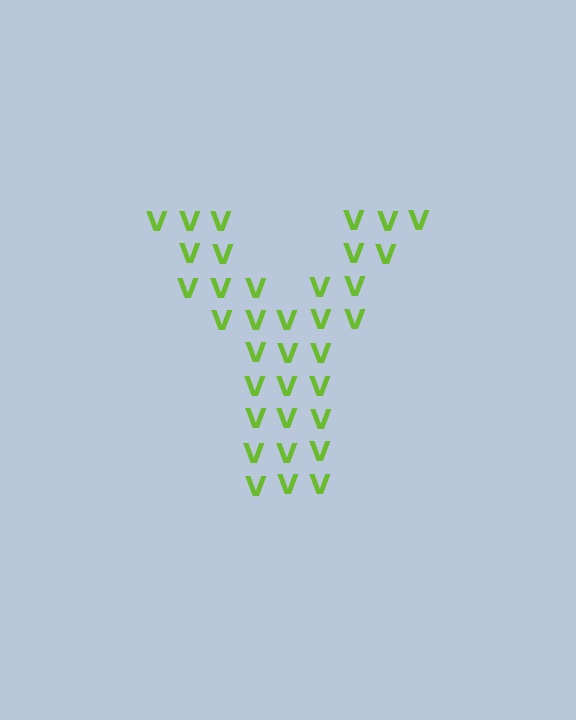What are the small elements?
The small elements are letter V's.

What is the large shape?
The large shape is the letter Y.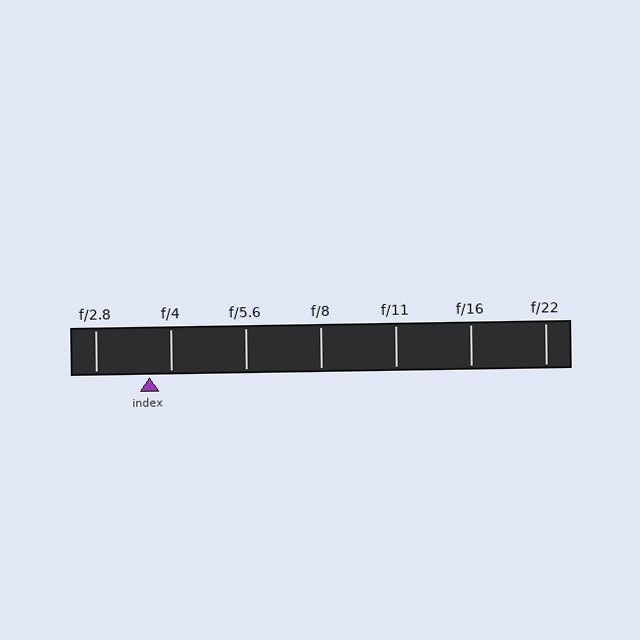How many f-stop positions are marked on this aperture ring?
There are 7 f-stop positions marked.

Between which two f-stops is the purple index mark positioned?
The index mark is between f/2.8 and f/4.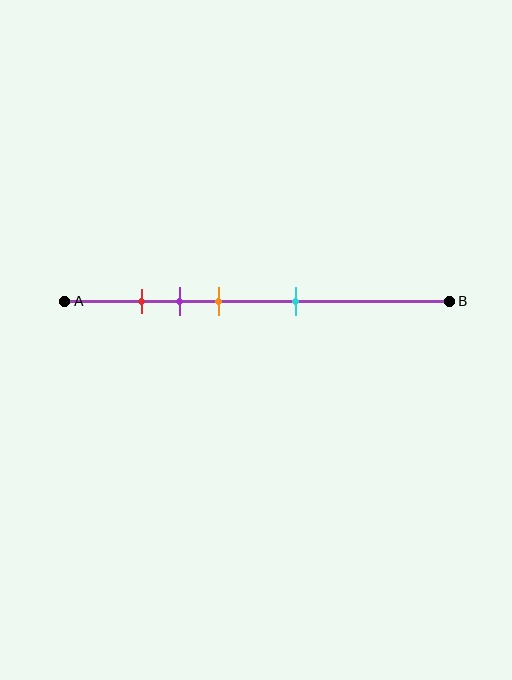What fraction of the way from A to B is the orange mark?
The orange mark is approximately 40% (0.4) of the way from A to B.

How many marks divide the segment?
There are 4 marks dividing the segment.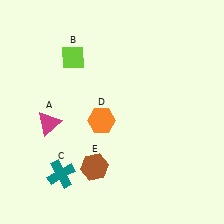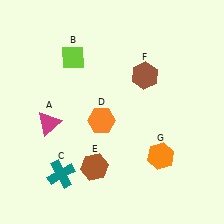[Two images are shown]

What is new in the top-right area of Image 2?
A brown hexagon (F) was added in the top-right area of Image 2.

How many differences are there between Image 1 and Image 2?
There are 2 differences between the two images.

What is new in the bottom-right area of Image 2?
An orange hexagon (G) was added in the bottom-right area of Image 2.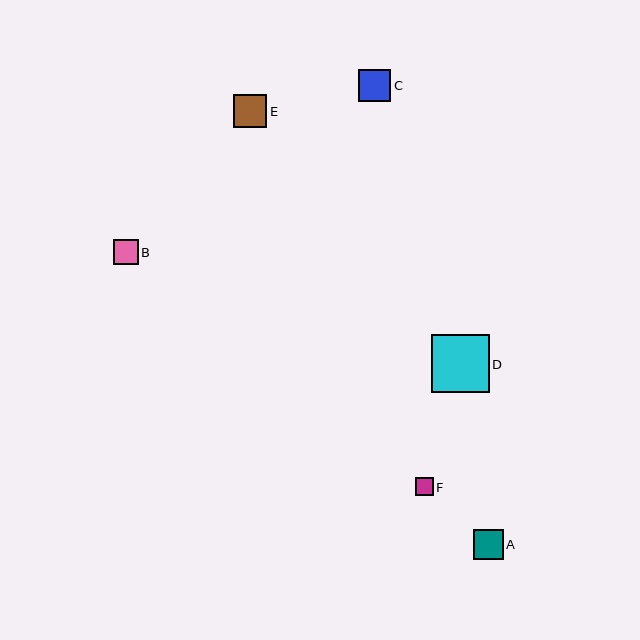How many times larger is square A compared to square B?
Square A is approximately 1.2 times the size of square B.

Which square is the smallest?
Square F is the smallest with a size of approximately 18 pixels.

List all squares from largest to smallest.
From largest to smallest: D, E, C, A, B, F.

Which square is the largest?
Square D is the largest with a size of approximately 58 pixels.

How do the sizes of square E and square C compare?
Square E and square C are approximately the same size.